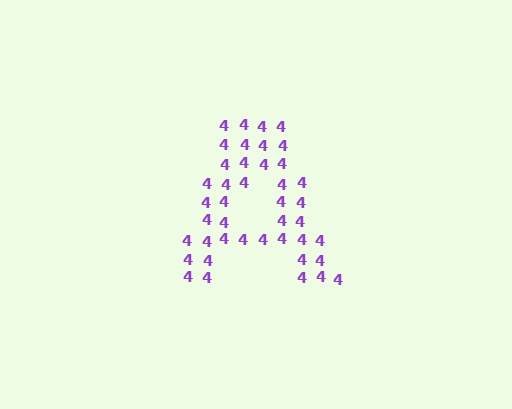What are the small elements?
The small elements are digit 4's.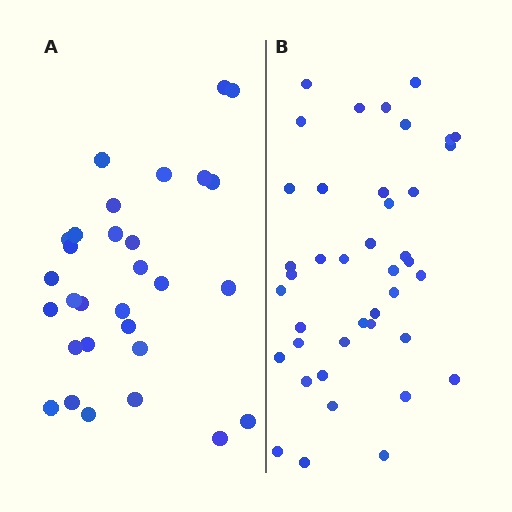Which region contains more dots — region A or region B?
Region B (the right region) has more dots.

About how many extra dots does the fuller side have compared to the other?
Region B has roughly 12 or so more dots than region A.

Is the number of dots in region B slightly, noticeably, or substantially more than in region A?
Region B has noticeably more, but not dramatically so. The ratio is roughly 1.4 to 1.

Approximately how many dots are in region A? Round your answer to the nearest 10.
About 30 dots.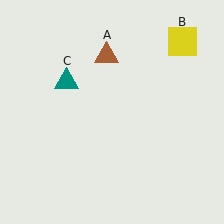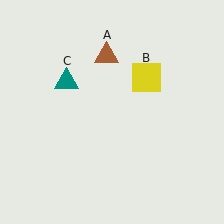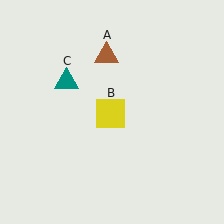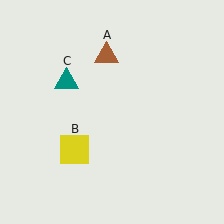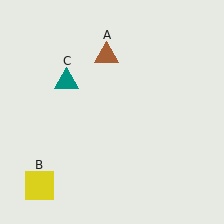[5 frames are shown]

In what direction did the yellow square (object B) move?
The yellow square (object B) moved down and to the left.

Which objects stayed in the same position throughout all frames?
Brown triangle (object A) and teal triangle (object C) remained stationary.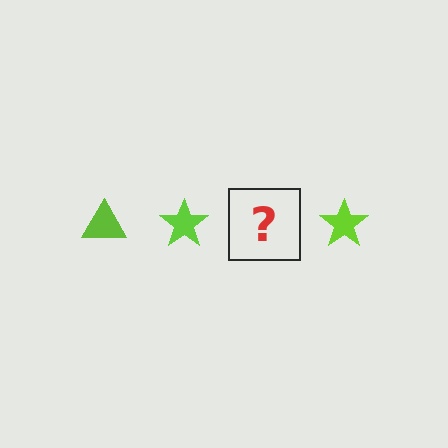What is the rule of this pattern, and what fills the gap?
The rule is that the pattern cycles through triangle, star shapes in lime. The gap should be filled with a lime triangle.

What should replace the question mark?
The question mark should be replaced with a lime triangle.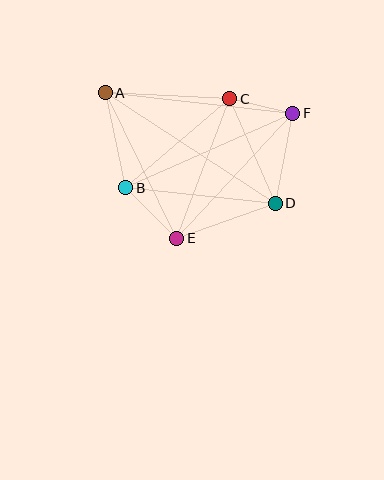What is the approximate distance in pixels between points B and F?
The distance between B and F is approximately 183 pixels.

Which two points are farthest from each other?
Points A and D are farthest from each other.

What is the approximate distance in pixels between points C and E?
The distance between C and E is approximately 149 pixels.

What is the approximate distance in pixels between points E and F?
The distance between E and F is approximately 170 pixels.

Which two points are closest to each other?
Points C and F are closest to each other.